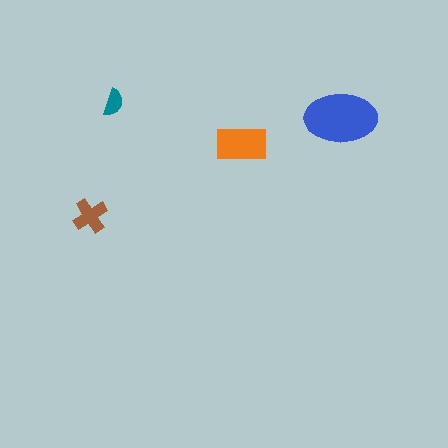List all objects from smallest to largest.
The teal semicircle, the brown cross, the orange rectangle, the blue ellipse.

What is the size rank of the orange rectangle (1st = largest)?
2nd.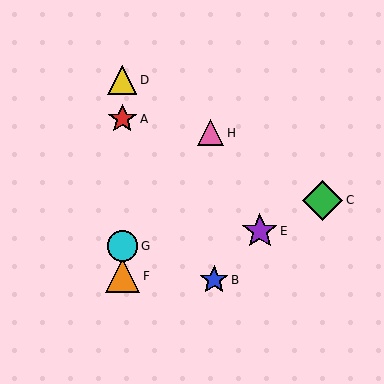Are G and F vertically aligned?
Yes, both are at x≈122.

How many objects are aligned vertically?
4 objects (A, D, F, G) are aligned vertically.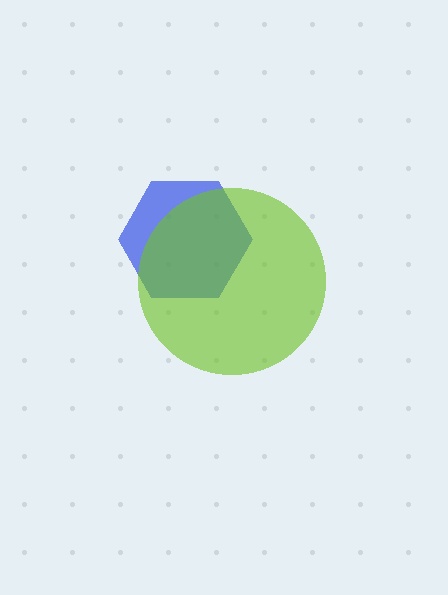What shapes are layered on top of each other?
The layered shapes are: a blue hexagon, a lime circle.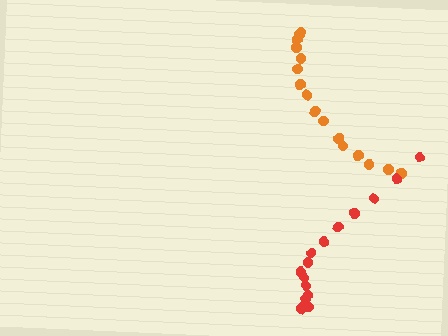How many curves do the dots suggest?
There are 2 distinct paths.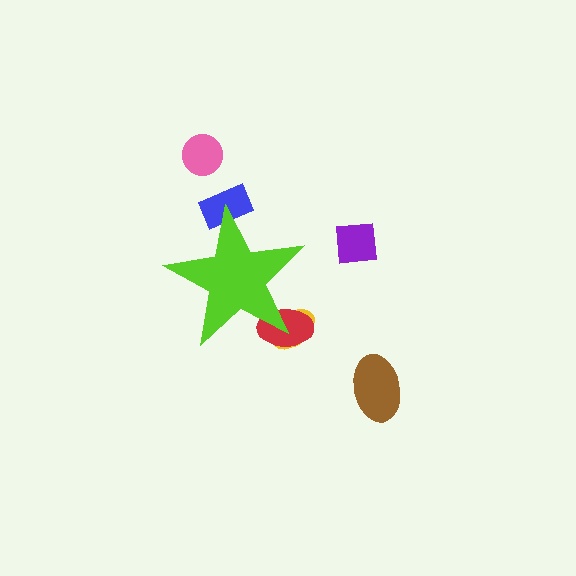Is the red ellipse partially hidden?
Yes, the red ellipse is partially hidden behind the lime star.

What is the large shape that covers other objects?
A lime star.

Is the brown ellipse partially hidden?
No, the brown ellipse is fully visible.